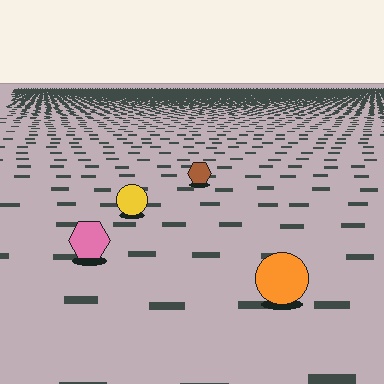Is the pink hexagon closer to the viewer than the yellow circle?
Yes. The pink hexagon is closer — you can tell from the texture gradient: the ground texture is coarser near it.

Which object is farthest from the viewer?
The brown hexagon is farthest from the viewer. It appears smaller and the ground texture around it is denser.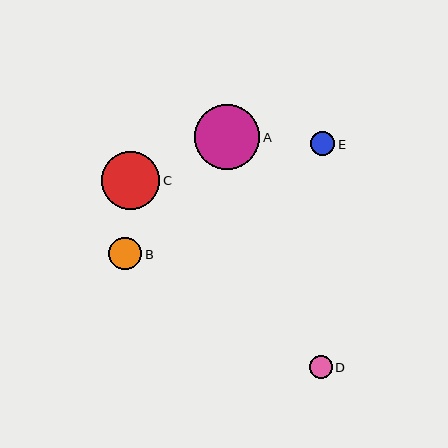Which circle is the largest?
Circle A is the largest with a size of approximately 65 pixels.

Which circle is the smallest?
Circle D is the smallest with a size of approximately 23 pixels.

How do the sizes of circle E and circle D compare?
Circle E and circle D are approximately the same size.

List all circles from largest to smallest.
From largest to smallest: A, C, B, E, D.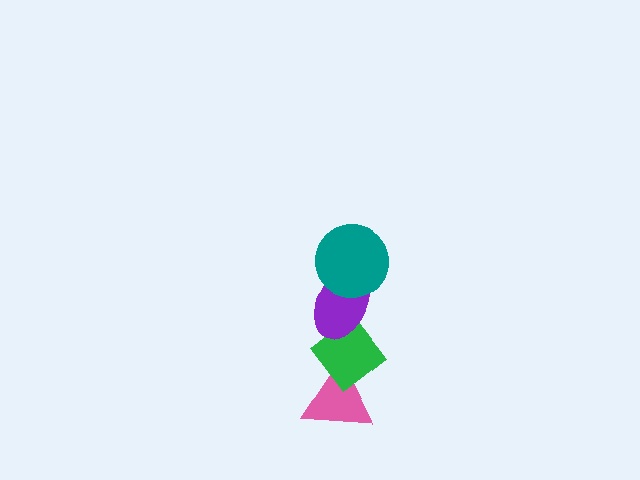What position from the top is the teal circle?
The teal circle is 1st from the top.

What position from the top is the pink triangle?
The pink triangle is 4th from the top.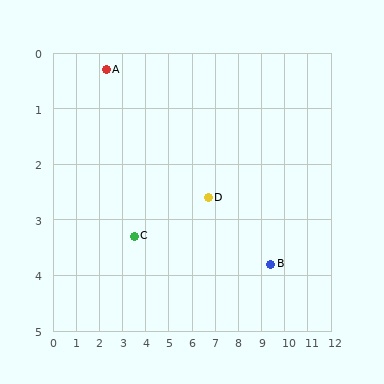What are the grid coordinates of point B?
Point B is at approximately (9.4, 3.8).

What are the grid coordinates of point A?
Point A is at approximately (2.3, 0.3).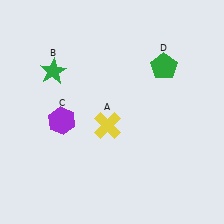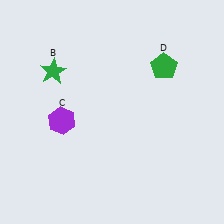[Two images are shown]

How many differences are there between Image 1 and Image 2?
There is 1 difference between the two images.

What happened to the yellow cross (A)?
The yellow cross (A) was removed in Image 2. It was in the bottom-left area of Image 1.